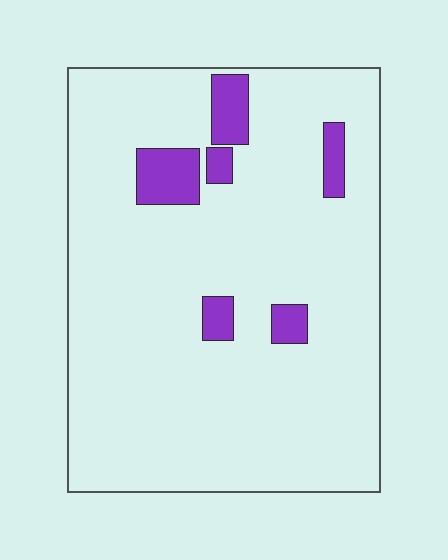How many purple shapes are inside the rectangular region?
6.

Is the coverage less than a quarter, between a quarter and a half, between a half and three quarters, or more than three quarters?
Less than a quarter.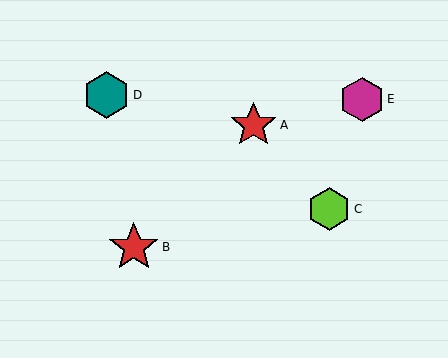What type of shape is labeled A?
Shape A is a red star.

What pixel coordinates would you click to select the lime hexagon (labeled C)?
Click at (329, 209) to select the lime hexagon C.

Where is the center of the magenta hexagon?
The center of the magenta hexagon is at (362, 99).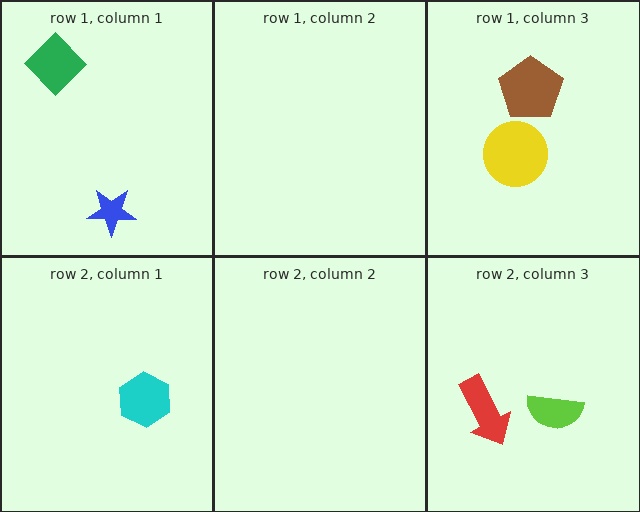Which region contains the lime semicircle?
The row 2, column 3 region.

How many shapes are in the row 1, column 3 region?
2.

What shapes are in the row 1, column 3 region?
The brown pentagon, the yellow circle.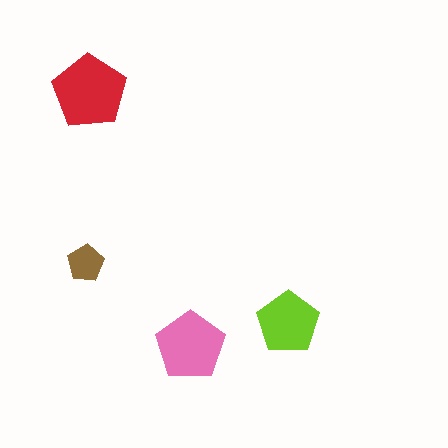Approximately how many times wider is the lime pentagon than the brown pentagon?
About 1.5 times wider.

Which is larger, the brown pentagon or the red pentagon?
The red one.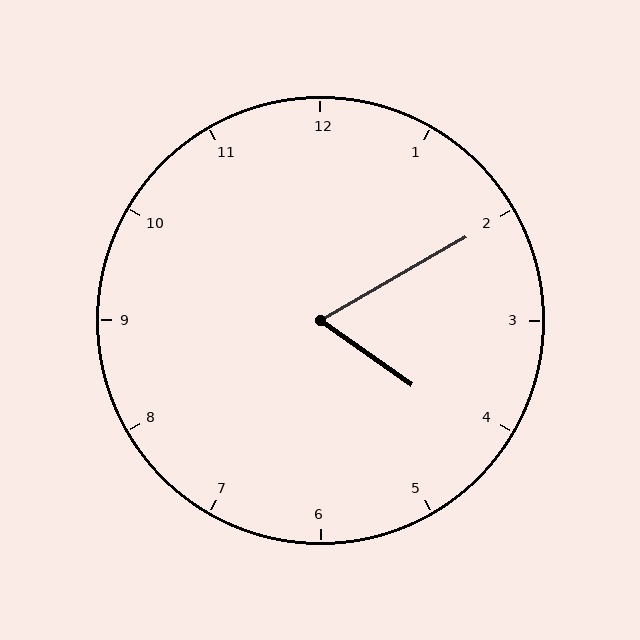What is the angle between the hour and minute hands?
Approximately 65 degrees.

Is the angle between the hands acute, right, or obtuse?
It is acute.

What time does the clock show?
4:10.